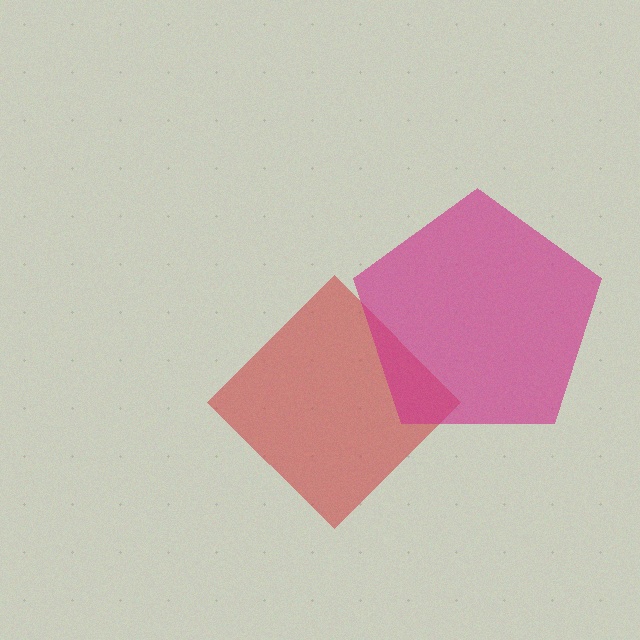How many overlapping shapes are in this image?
There are 2 overlapping shapes in the image.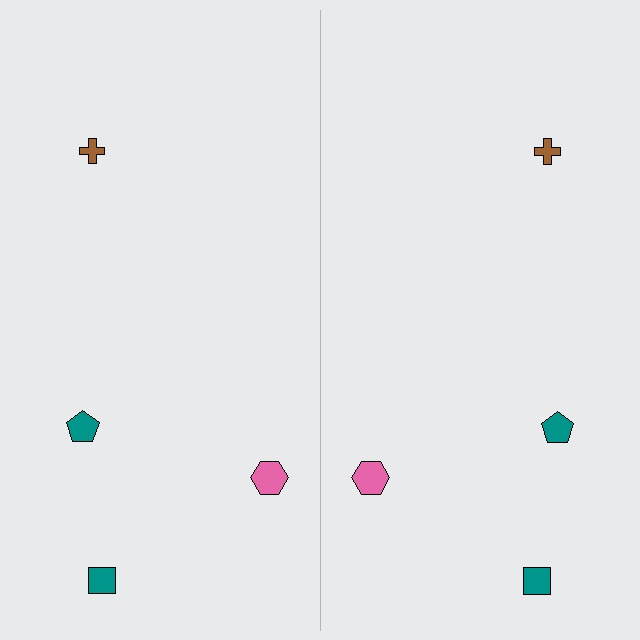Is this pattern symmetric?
Yes, this pattern has bilateral (reflection) symmetry.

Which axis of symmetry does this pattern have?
The pattern has a vertical axis of symmetry running through the center of the image.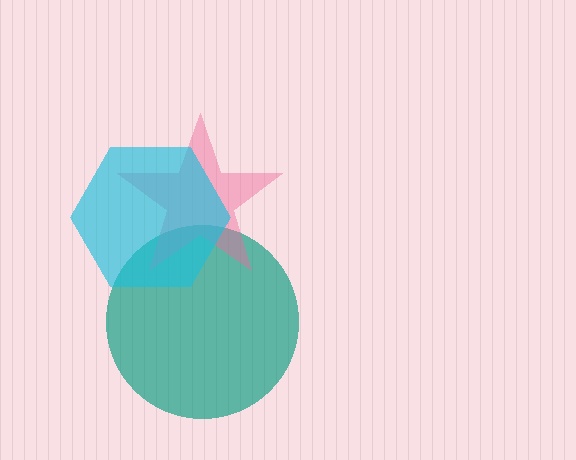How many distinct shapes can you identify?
There are 3 distinct shapes: a teal circle, a pink star, a cyan hexagon.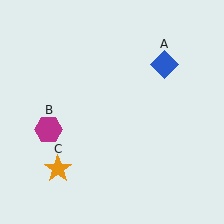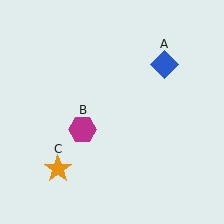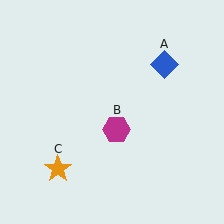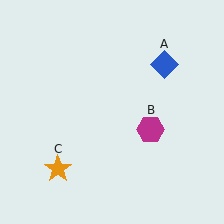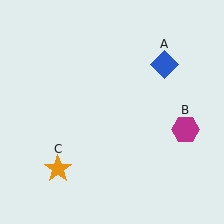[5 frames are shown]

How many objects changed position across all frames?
1 object changed position: magenta hexagon (object B).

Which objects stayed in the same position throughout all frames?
Blue diamond (object A) and orange star (object C) remained stationary.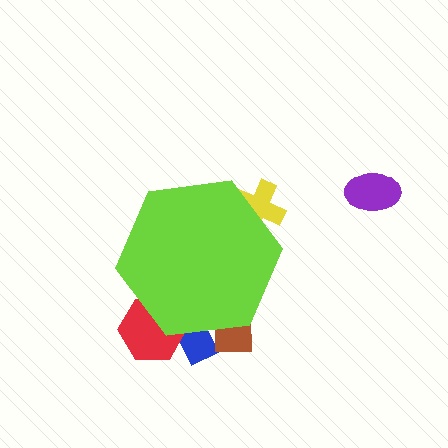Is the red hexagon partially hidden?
Yes, the red hexagon is partially hidden behind the lime hexagon.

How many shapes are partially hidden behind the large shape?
4 shapes are partially hidden.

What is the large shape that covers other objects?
A lime hexagon.